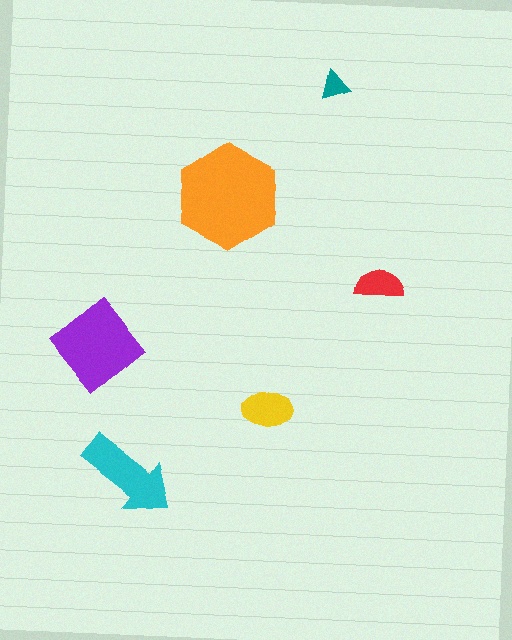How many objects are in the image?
There are 6 objects in the image.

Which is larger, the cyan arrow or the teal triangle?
The cyan arrow.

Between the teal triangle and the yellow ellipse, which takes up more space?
The yellow ellipse.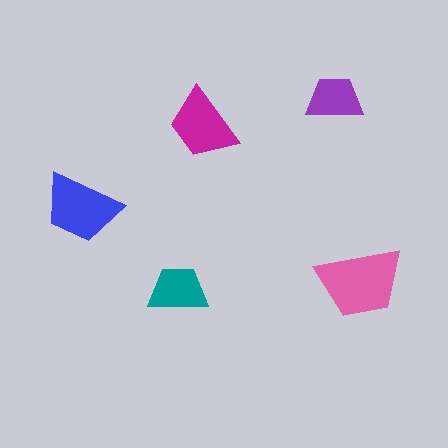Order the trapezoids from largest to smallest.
the pink one, the blue one, the magenta one, the teal one, the purple one.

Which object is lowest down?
The teal trapezoid is bottommost.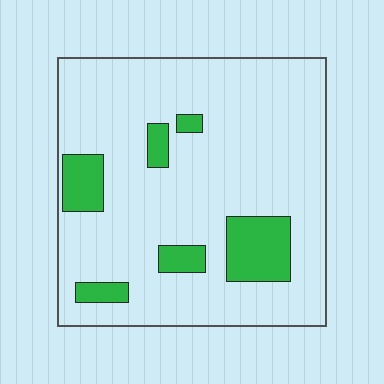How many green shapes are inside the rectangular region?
6.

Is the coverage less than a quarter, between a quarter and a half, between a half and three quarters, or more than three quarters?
Less than a quarter.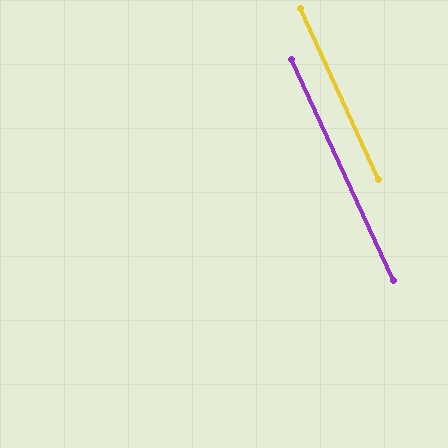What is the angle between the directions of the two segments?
Approximately 0 degrees.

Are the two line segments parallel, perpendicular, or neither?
Parallel — their directions differ by only 0.1°.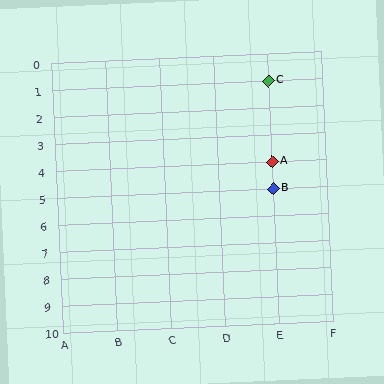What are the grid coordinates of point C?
Point C is at grid coordinates (E, 1).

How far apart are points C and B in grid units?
Points C and B are 4 rows apart.